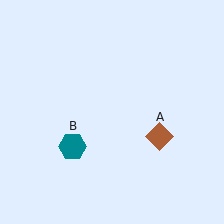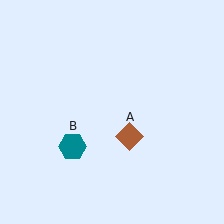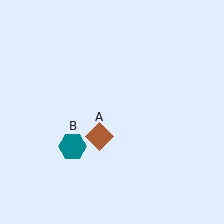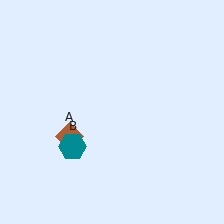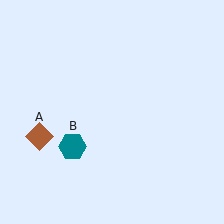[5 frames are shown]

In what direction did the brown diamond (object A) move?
The brown diamond (object A) moved left.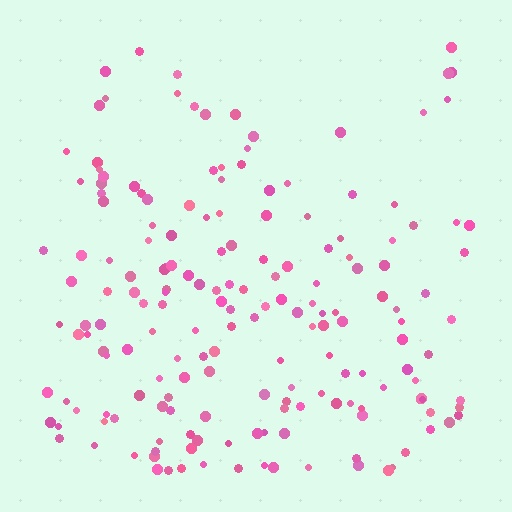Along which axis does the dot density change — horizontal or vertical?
Vertical.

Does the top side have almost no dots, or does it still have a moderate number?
Still a moderate number, just noticeably fewer than the bottom.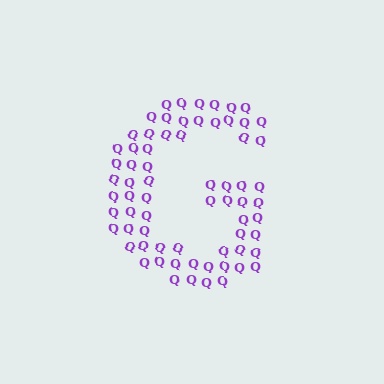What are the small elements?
The small elements are letter Q's.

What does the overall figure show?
The overall figure shows the letter G.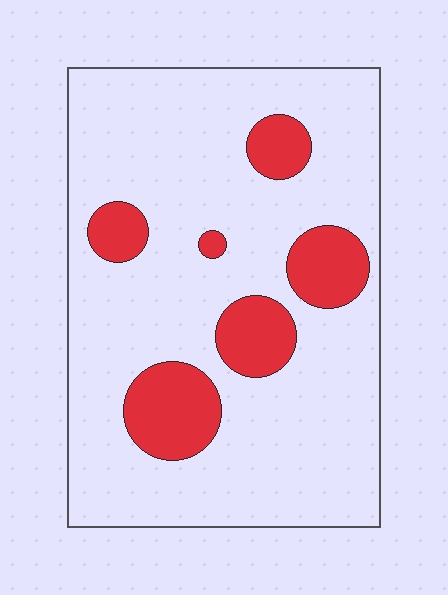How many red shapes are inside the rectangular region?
6.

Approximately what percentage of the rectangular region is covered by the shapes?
Approximately 20%.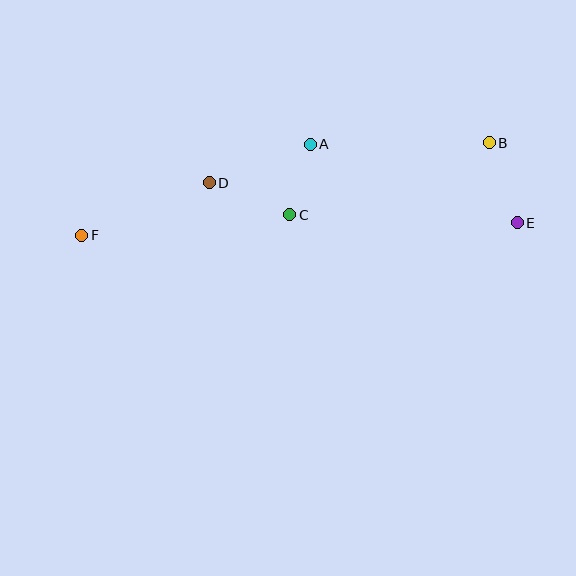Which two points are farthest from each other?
Points E and F are farthest from each other.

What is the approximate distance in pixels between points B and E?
The distance between B and E is approximately 85 pixels.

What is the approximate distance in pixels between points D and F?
The distance between D and F is approximately 138 pixels.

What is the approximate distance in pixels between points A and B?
The distance between A and B is approximately 179 pixels.